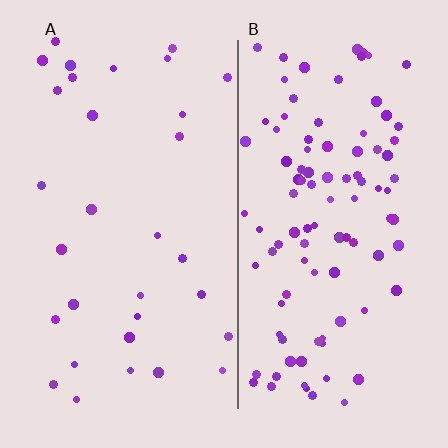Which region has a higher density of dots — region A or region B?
B (the right).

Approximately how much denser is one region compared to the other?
Approximately 3.3× — region B over region A.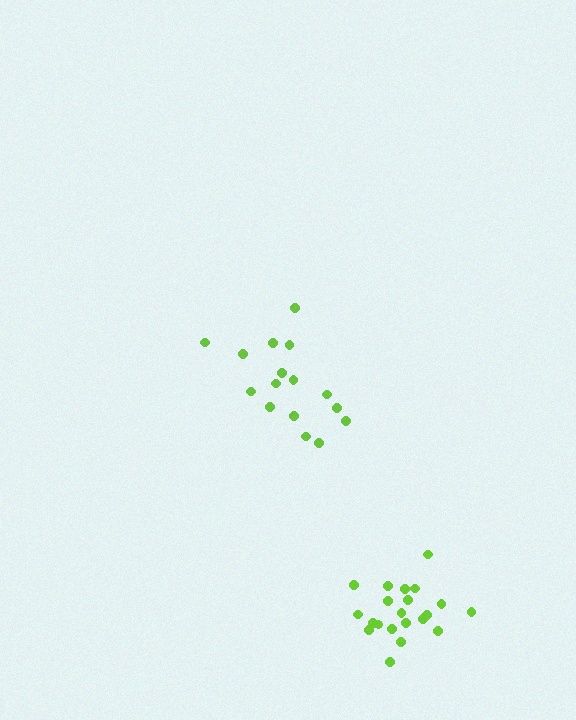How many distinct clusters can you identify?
There are 2 distinct clusters.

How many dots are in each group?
Group 1: 21 dots, Group 2: 16 dots (37 total).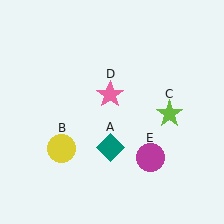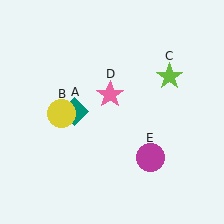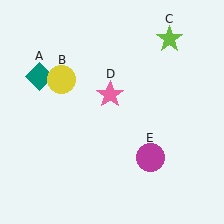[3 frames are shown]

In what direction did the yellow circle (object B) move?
The yellow circle (object B) moved up.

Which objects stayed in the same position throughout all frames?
Pink star (object D) and magenta circle (object E) remained stationary.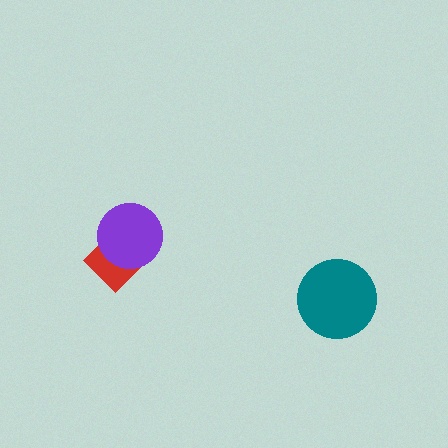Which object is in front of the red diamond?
The purple circle is in front of the red diamond.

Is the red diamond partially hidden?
Yes, it is partially covered by another shape.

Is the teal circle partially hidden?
No, no other shape covers it.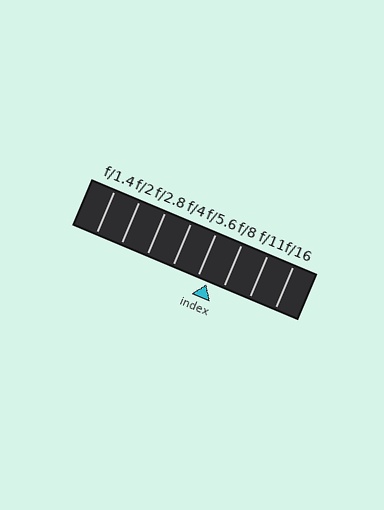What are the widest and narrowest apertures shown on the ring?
The widest aperture shown is f/1.4 and the narrowest is f/16.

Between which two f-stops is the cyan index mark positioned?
The index mark is between f/5.6 and f/8.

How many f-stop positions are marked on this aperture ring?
There are 8 f-stop positions marked.